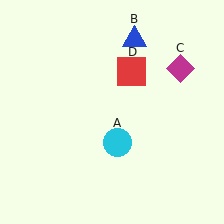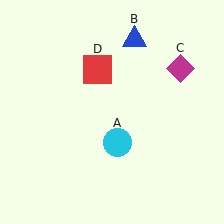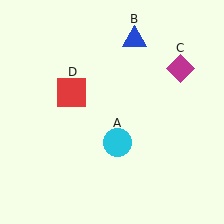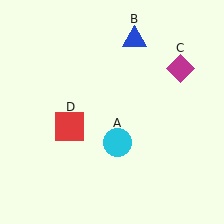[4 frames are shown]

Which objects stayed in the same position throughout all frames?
Cyan circle (object A) and blue triangle (object B) and magenta diamond (object C) remained stationary.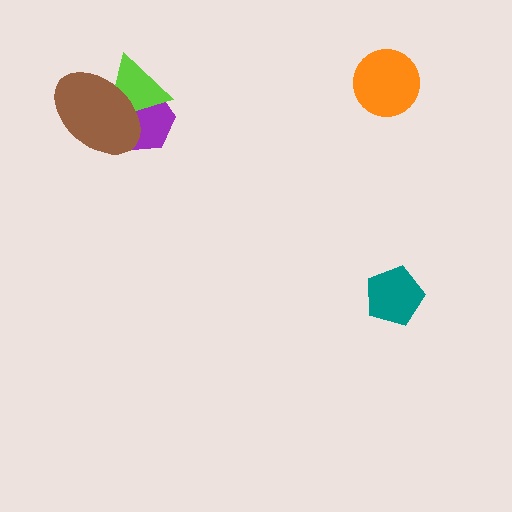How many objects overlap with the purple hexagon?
2 objects overlap with the purple hexagon.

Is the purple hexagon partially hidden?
Yes, it is partially covered by another shape.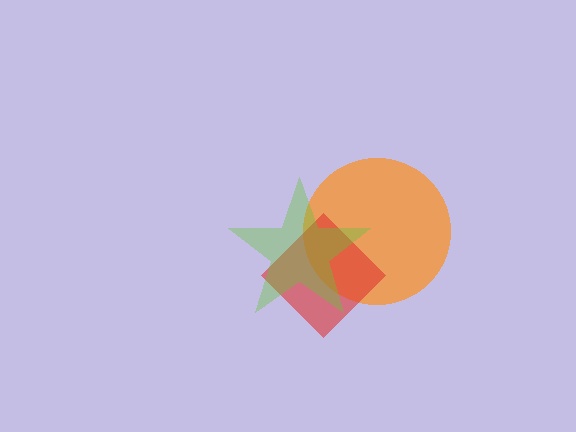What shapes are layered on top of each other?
The layered shapes are: an orange circle, a red diamond, a lime star.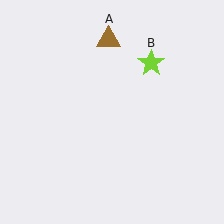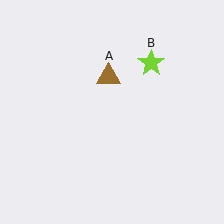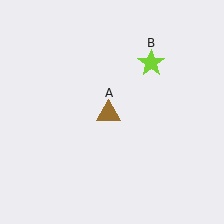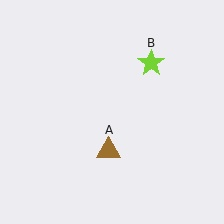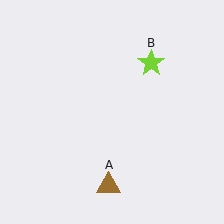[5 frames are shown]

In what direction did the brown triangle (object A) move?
The brown triangle (object A) moved down.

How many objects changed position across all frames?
1 object changed position: brown triangle (object A).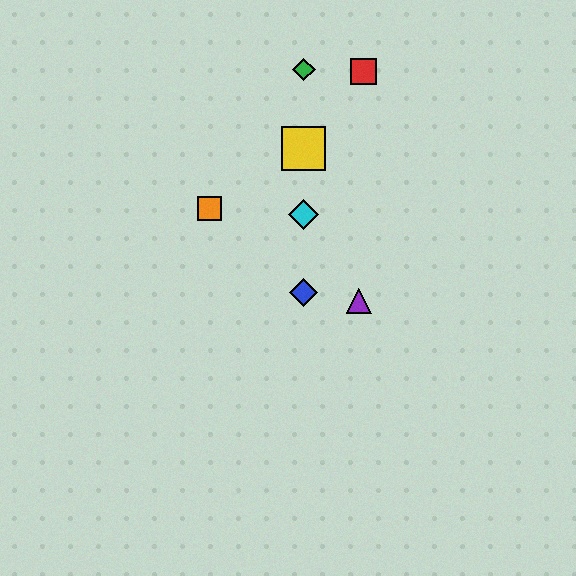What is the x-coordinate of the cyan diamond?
The cyan diamond is at x≈304.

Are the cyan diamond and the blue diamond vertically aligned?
Yes, both are at x≈304.